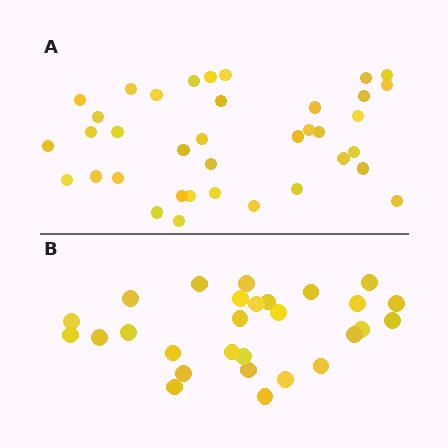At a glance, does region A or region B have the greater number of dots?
Region A (the top region) has more dots.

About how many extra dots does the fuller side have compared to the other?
Region A has roughly 8 or so more dots than region B.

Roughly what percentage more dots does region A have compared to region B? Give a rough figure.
About 30% more.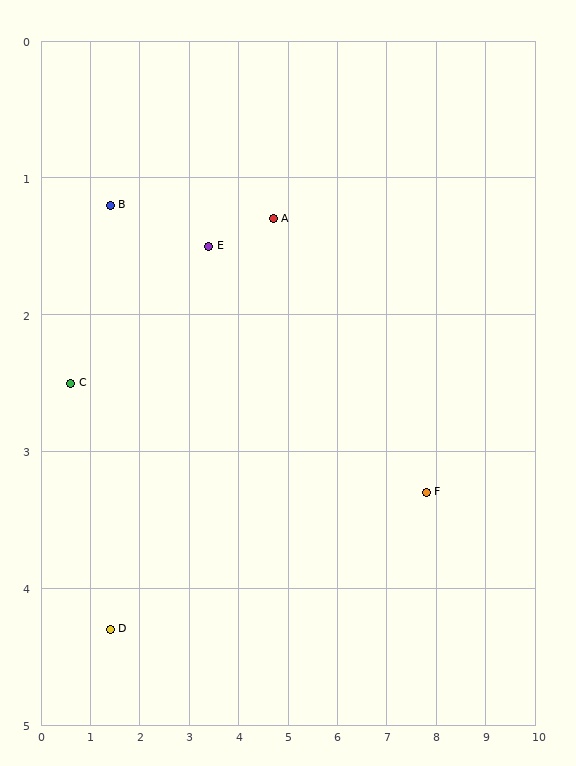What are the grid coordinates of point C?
Point C is at approximately (0.6, 2.5).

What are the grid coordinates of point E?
Point E is at approximately (3.4, 1.5).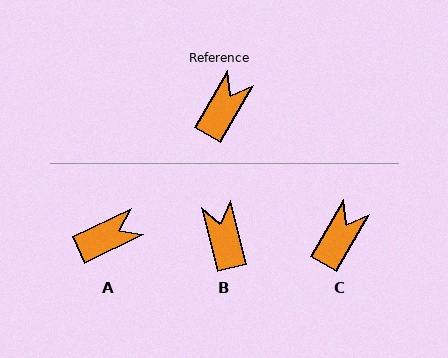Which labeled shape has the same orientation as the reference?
C.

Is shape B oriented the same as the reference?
No, it is off by about 44 degrees.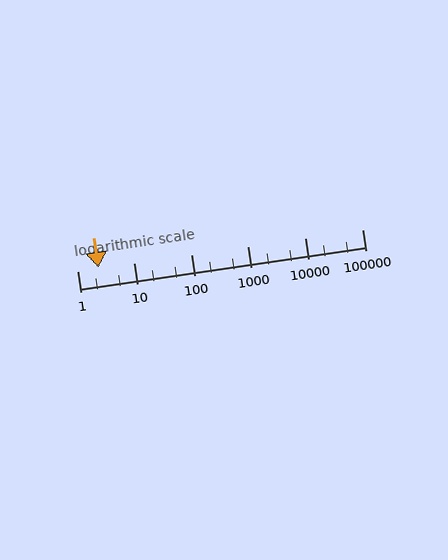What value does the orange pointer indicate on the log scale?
The pointer indicates approximately 2.4.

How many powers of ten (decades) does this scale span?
The scale spans 5 decades, from 1 to 100000.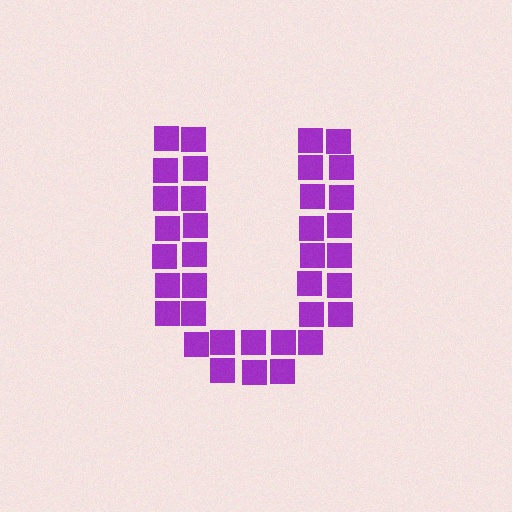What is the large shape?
The large shape is the letter U.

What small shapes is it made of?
It is made of small squares.